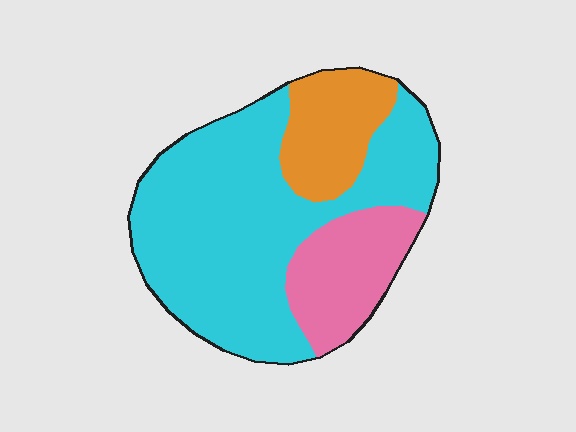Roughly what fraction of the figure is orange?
Orange takes up about one sixth (1/6) of the figure.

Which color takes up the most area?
Cyan, at roughly 65%.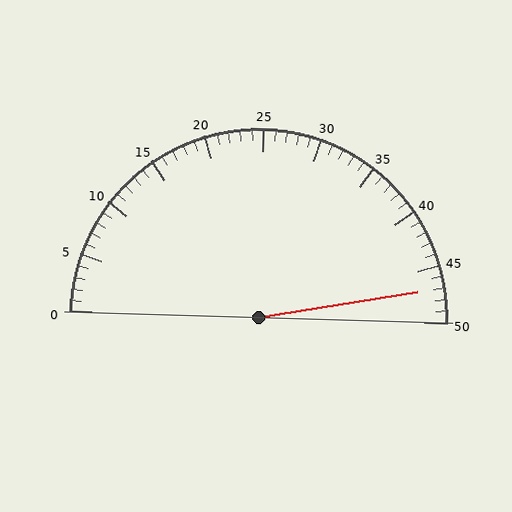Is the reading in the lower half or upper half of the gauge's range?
The reading is in the upper half of the range (0 to 50).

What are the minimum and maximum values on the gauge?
The gauge ranges from 0 to 50.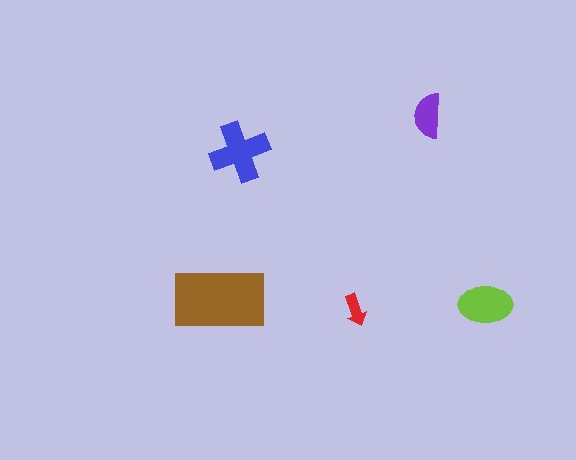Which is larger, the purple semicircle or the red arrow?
The purple semicircle.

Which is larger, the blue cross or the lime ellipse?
The blue cross.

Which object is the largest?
The brown rectangle.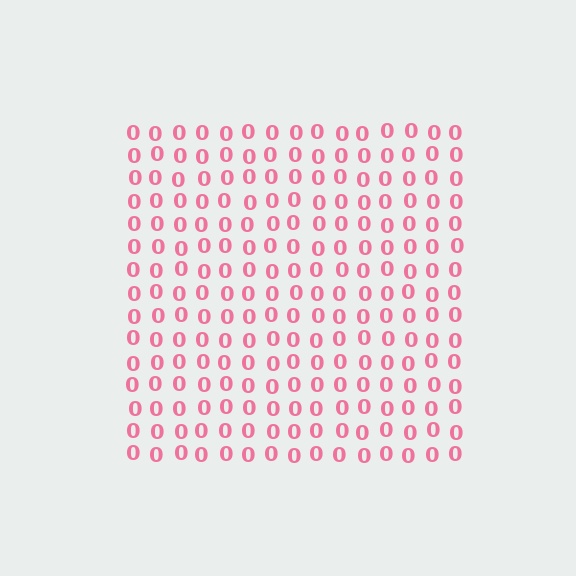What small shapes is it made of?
It is made of small digit 0's.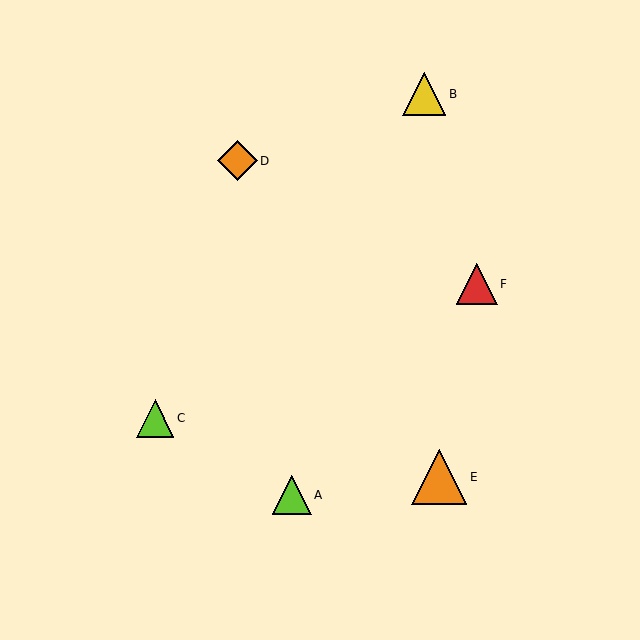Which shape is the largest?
The orange triangle (labeled E) is the largest.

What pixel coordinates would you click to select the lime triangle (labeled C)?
Click at (155, 418) to select the lime triangle C.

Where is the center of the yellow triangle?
The center of the yellow triangle is at (424, 94).